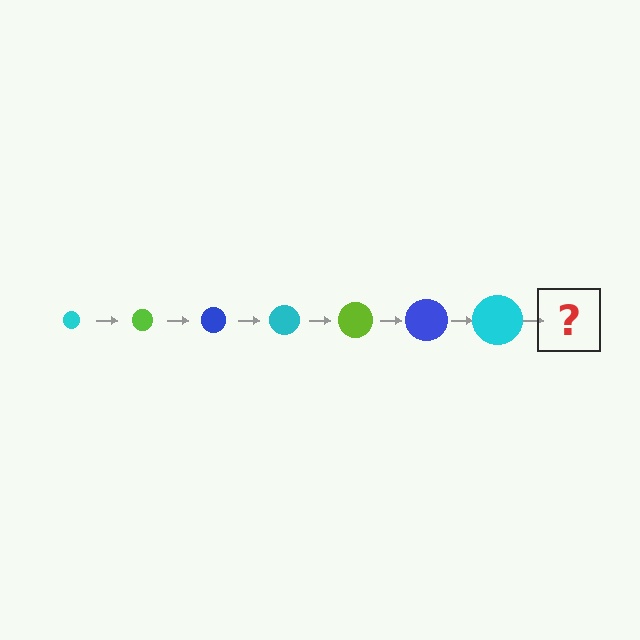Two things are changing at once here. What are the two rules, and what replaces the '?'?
The two rules are that the circle grows larger each step and the color cycles through cyan, lime, and blue. The '?' should be a lime circle, larger than the previous one.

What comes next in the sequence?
The next element should be a lime circle, larger than the previous one.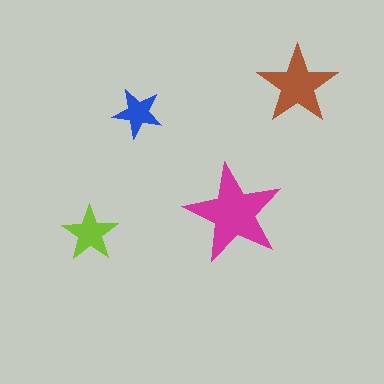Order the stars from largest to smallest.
the magenta one, the brown one, the lime one, the blue one.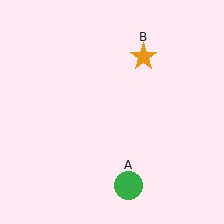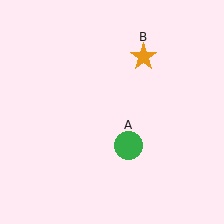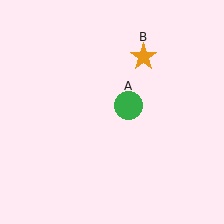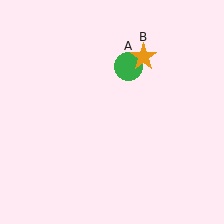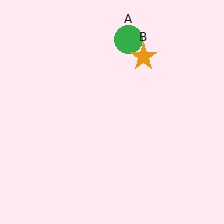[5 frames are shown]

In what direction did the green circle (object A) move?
The green circle (object A) moved up.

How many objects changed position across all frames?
1 object changed position: green circle (object A).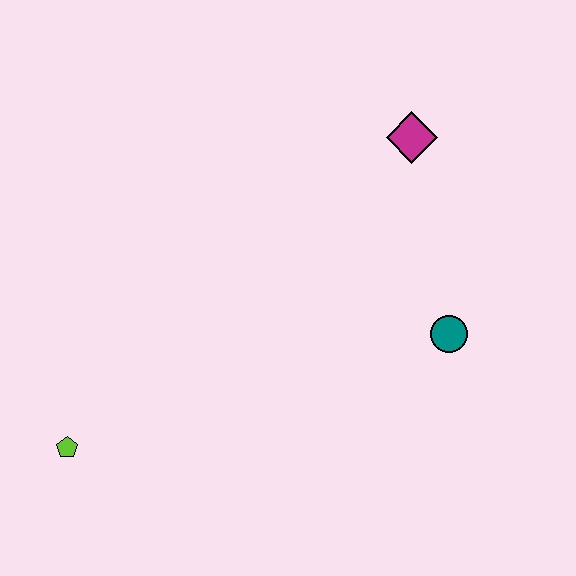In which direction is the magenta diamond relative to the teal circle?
The magenta diamond is above the teal circle.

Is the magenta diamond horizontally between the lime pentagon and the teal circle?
Yes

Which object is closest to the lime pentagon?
The teal circle is closest to the lime pentagon.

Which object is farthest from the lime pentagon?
The magenta diamond is farthest from the lime pentagon.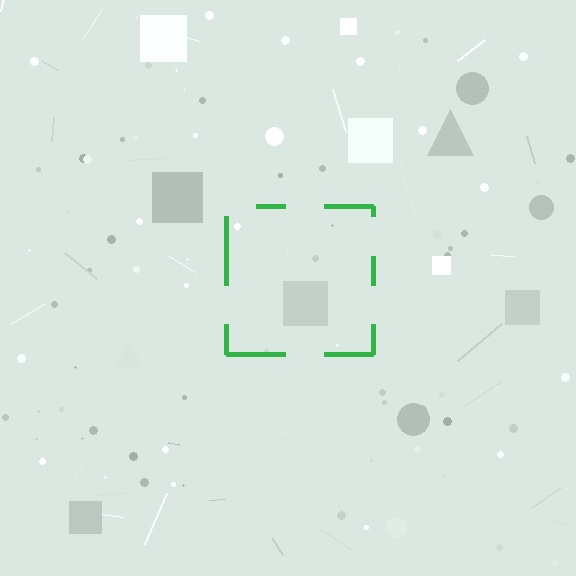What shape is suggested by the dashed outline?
The dashed outline suggests a square.